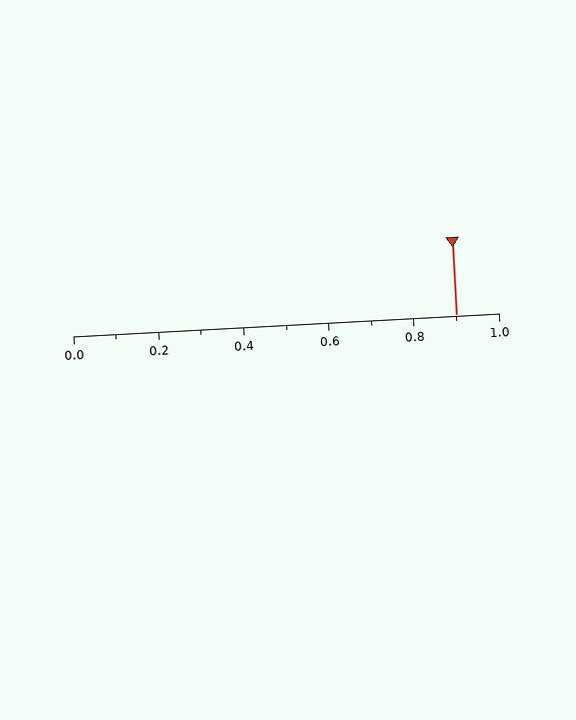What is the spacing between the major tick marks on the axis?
The major ticks are spaced 0.2 apart.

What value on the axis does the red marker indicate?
The marker indicates approximately 0.9.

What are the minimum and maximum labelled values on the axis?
The axis runs from 0.0 to 1.0.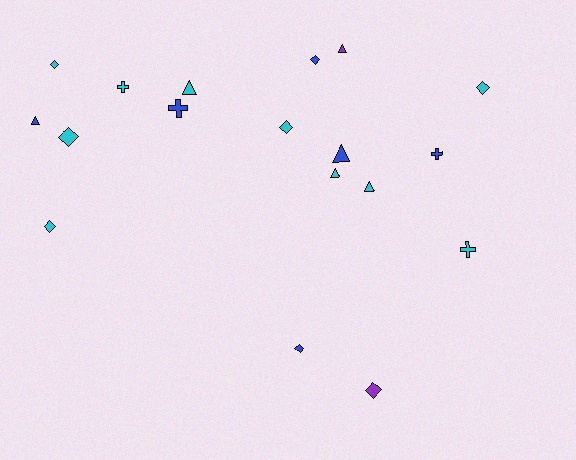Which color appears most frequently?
Cyan, with 10 objects.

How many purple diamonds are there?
There is 1 purple diamond.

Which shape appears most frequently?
Diamond, with 8 objects.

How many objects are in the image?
There are 18 objects.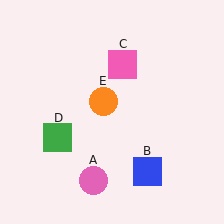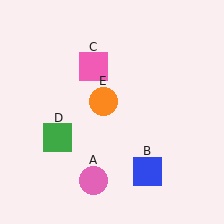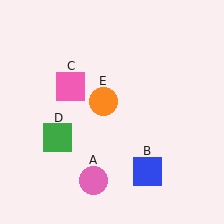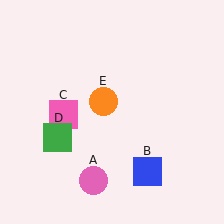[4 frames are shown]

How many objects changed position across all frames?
1 object changed position: pink square (object C).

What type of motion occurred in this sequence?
The pink square (object C) rotated counterclockwise around the center of the scene.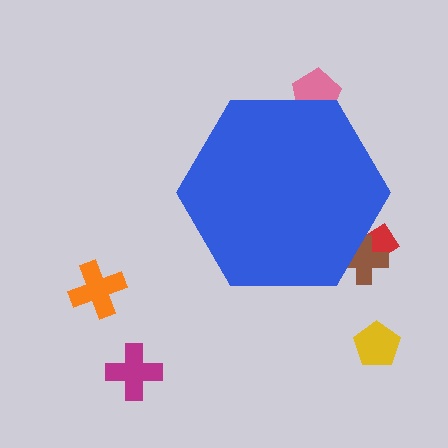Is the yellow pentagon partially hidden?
No, the yellow pentagon is fully visible.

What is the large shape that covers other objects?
A blue hexagon.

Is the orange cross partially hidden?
No, the orange cross is fully visible.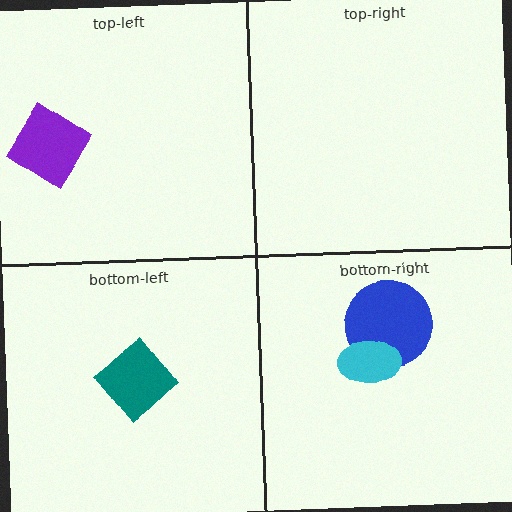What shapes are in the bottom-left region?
The teal diamond.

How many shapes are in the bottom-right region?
2.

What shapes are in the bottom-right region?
The blue circle, the cyan ellipse.